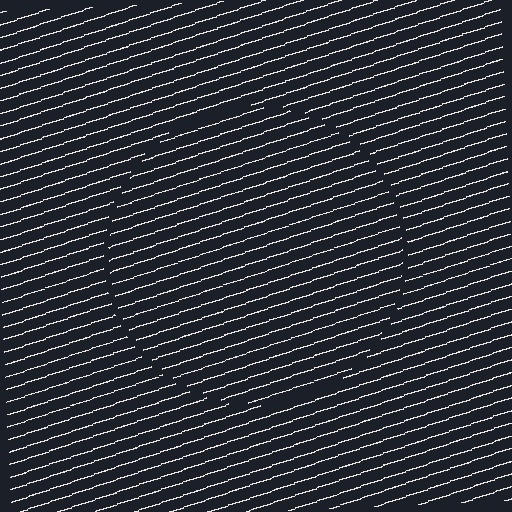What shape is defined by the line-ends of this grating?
An illusory circle. The interior of the shape contains the same grating, shifted by half a period — the contour is defined by the phase discontinuity where line-ends from the inner and outer gratings abut.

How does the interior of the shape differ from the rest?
The interior of the shape contains the same grating, shifted by half a period — the contour is defined by the phase discontinuity where line-ends from the inner and outer gratings abut.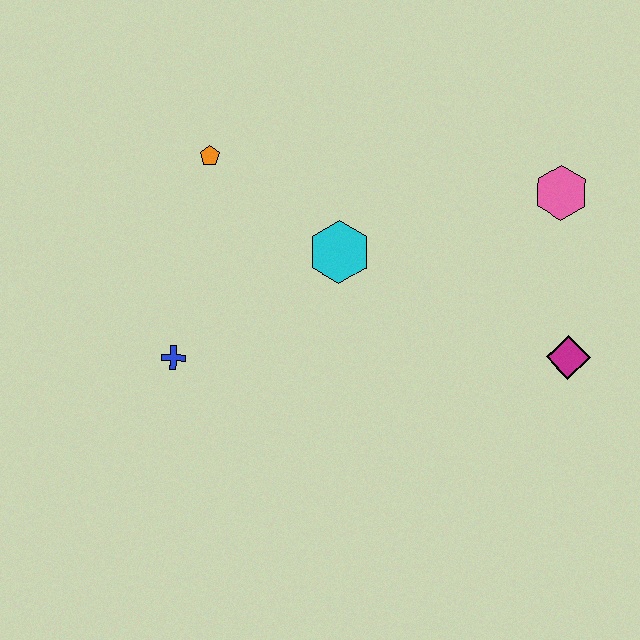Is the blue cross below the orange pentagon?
Yes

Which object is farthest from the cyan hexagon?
The magenta diamond is farthest from the cyan hexagon.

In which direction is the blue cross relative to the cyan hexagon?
The blue cross is to the left of the cyan hexagon.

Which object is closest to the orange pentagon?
The cyan hexagon is closest to the orange pentagon.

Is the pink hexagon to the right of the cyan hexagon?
Yes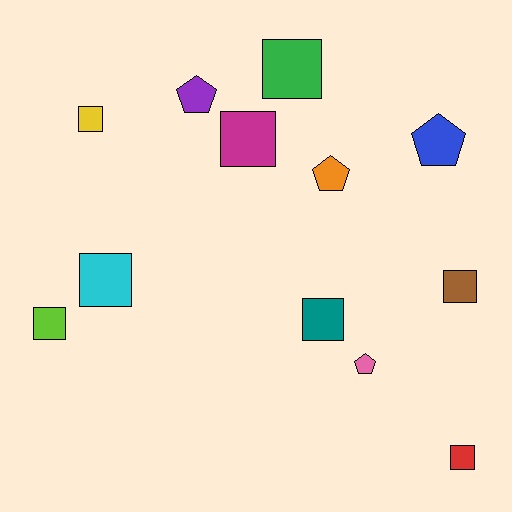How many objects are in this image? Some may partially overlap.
There are 12 objects.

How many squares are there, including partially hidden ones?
There are 8 squares.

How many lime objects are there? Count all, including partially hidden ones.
There is 1 lime object.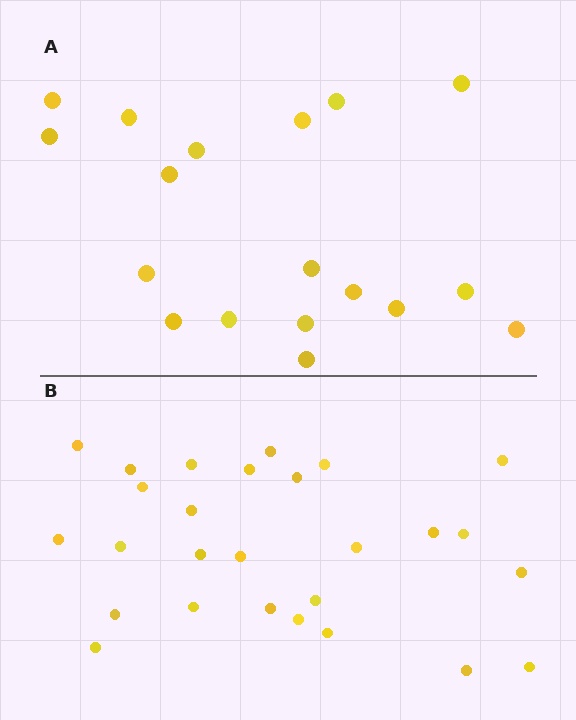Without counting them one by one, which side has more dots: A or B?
Region B (the bottom region) has more dots.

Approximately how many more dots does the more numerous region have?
Region B has roughly 8 or so more dots than region A.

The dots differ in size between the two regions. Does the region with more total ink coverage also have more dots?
No. Region A has more total ink coverage because its dots are larger, but region B actually contains more individual dots. Total area can be misleading — the number of items is what matters here.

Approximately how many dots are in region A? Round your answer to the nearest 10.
About 20 dots. (The exact count is 18, which rounds to 20.)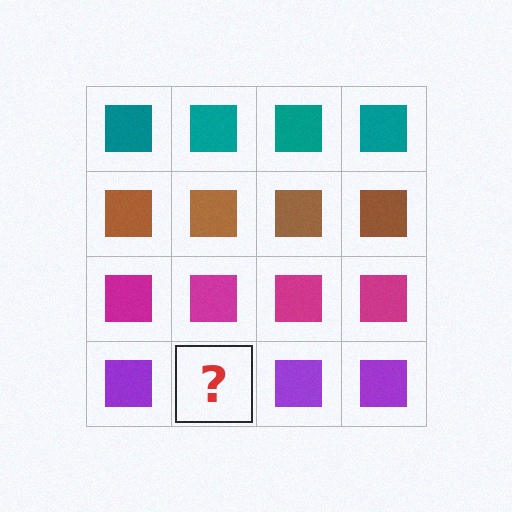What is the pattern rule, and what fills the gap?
The rule is that each row has a consistent color. The gap should be filled with a purple square.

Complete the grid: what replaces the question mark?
The question mark should be replaced with a purple square.